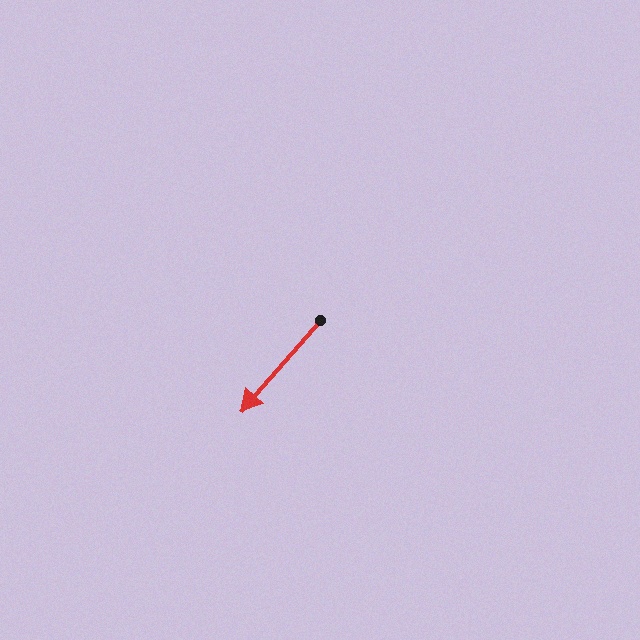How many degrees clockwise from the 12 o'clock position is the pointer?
Approximately 221 degrees.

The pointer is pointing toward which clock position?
Roughly 7 o'clock.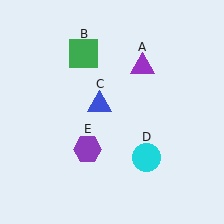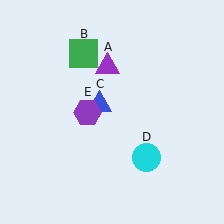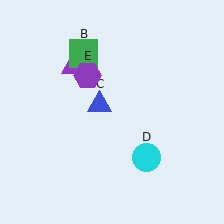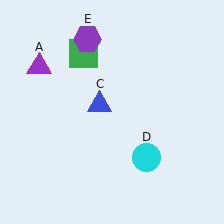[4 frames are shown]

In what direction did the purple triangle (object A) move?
The purple triangle (object A) moved left.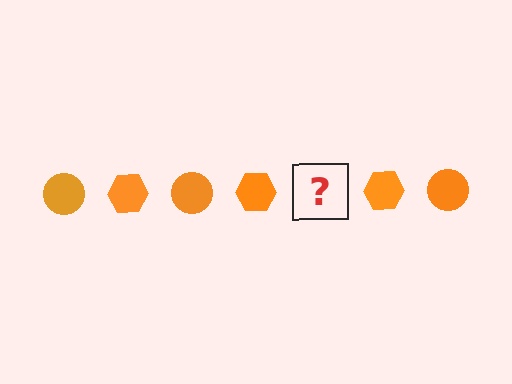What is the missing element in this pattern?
The missing element is an orange circle.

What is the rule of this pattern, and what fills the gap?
The rule is that the pattern cycles through circle, hexagon shapes in orange. The gap should be filled with an orange circle.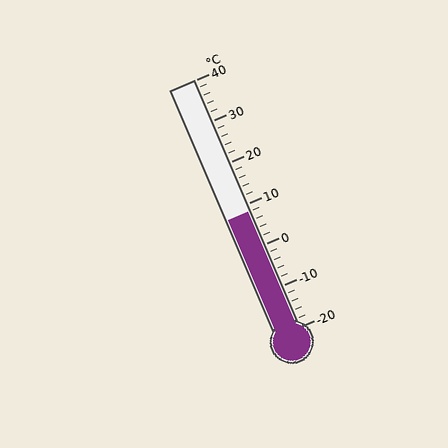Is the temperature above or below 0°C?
The temperature is above 0°C.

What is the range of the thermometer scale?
The thermometer scale ranges from -20°C to 40°C.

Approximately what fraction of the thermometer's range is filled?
The thermometer is filled to approximately 45% of its range.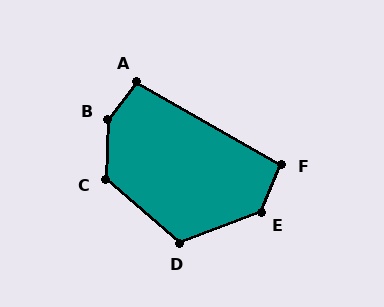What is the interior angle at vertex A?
Approximately 97 degrees (obtuse).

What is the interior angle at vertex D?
Approximately 119 degrees (obtuse).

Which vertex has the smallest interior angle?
F, at approximately 96 degrees.